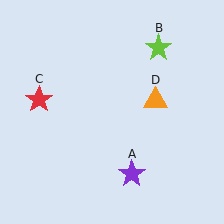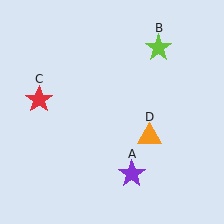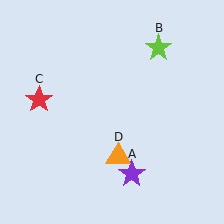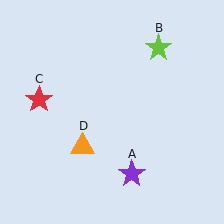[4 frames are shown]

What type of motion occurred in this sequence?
The orange triangle (object D) rotated clockwise around the center of the scene.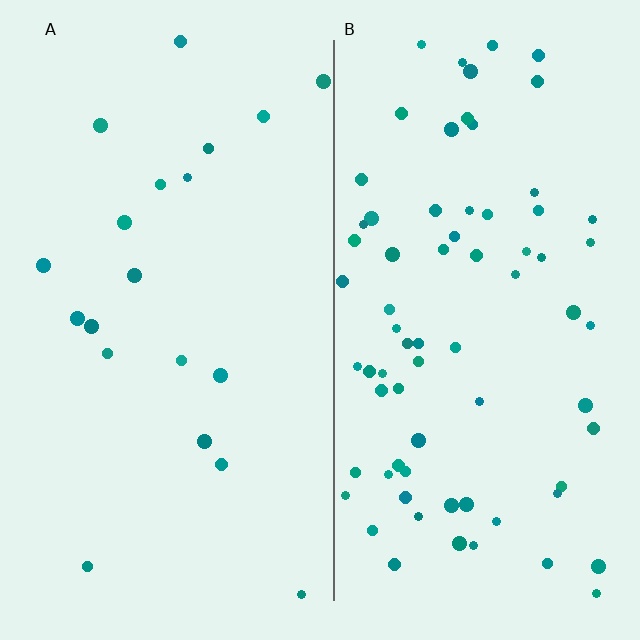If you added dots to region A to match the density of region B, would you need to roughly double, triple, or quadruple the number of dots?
Approximately quadruple.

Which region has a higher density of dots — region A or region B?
B (the right).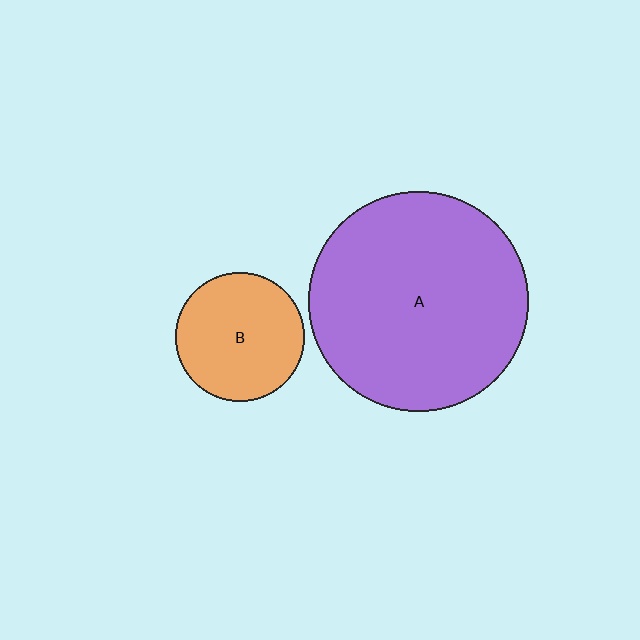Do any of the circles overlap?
No, none of the circles overlap.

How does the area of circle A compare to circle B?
Approximately 2.9 times.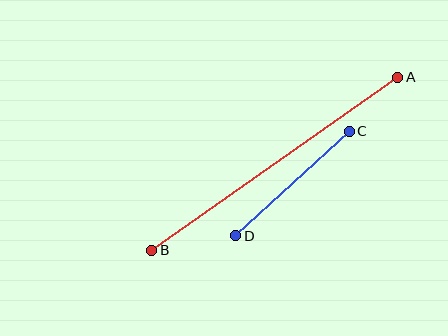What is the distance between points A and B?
The distance is approximately 301 pixels.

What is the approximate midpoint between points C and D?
The midpoint is at approximately (293, 183) pixels.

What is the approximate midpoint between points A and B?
The midpoint is at approximately (275, 164) pixels.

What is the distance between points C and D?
The distance is approximately 155 pixels.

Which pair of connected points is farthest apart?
Points A and B are farthest apart.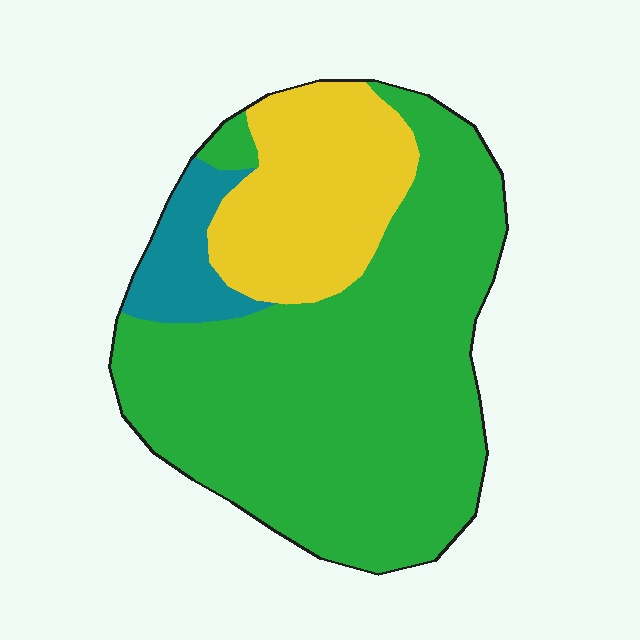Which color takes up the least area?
Teal, at roughly 10%.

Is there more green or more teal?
Green.